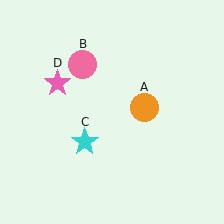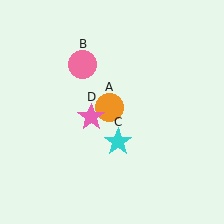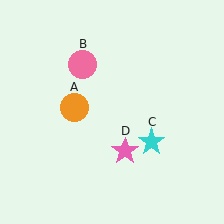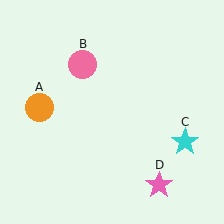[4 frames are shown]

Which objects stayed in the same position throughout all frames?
Pink circle (object B) remained stationary.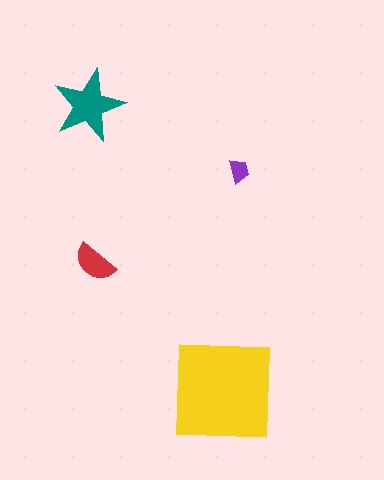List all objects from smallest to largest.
The purple trapezoid, the red semicircle, the teal star, the yellow square.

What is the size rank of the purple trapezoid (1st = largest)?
4th.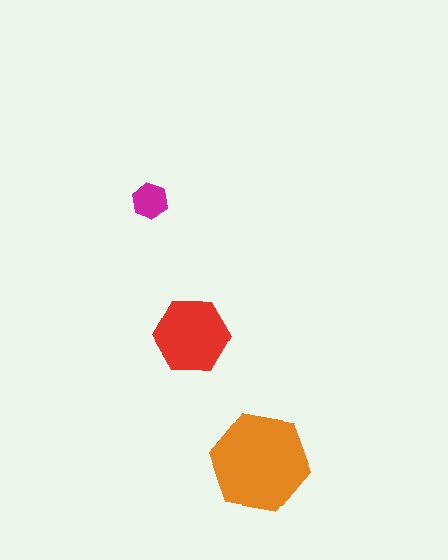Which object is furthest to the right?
The orange hexagon is rightmost.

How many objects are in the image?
There are 3 objects in the image.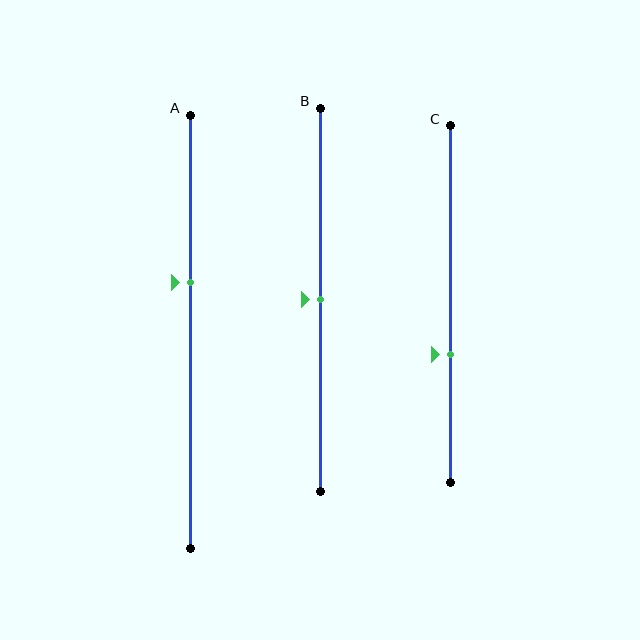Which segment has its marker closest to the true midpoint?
Segment B has its marker closest to the true midpoint.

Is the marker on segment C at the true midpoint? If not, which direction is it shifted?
No, the marker on segment C is shifted downward by about 14% of the segment length.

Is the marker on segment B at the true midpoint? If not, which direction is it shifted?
Yes, the marker on segment B is at the true midpoint.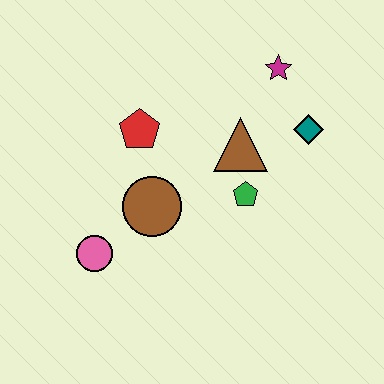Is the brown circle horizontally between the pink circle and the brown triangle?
Yes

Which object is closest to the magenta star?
The teal diamond is closest to the magenta star.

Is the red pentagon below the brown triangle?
No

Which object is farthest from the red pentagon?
The teal diamond is farthest from the red pentagon.